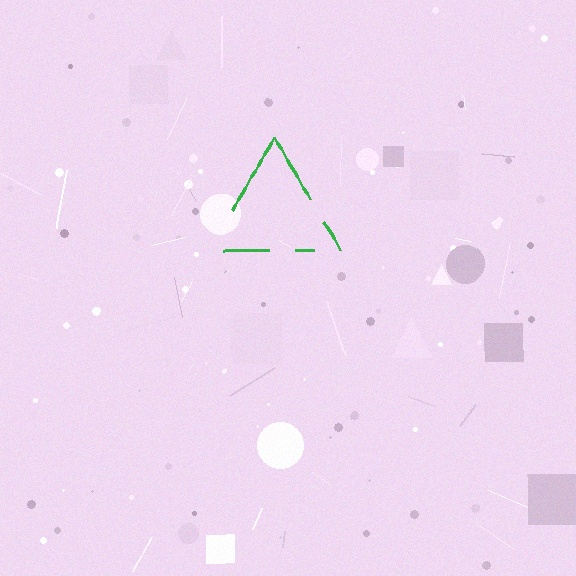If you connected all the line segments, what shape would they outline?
They would outline a triangle.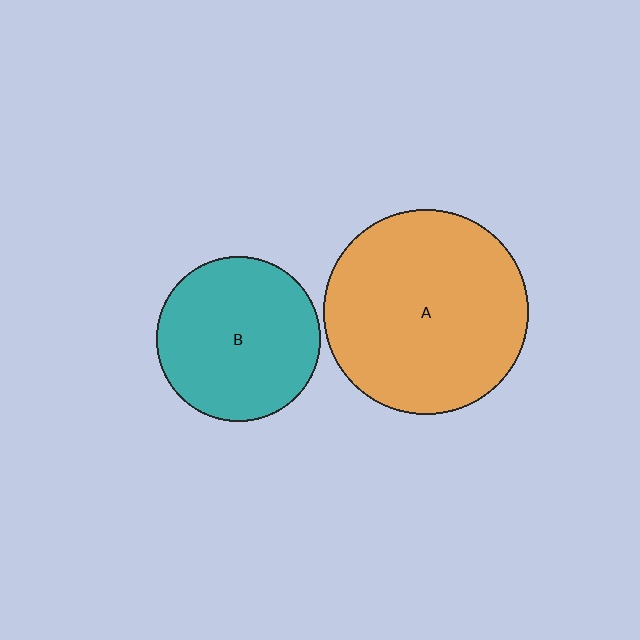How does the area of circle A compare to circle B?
Approximately 1.5 times.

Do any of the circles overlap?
No, none of the circles overlap.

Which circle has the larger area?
Circle A (orange).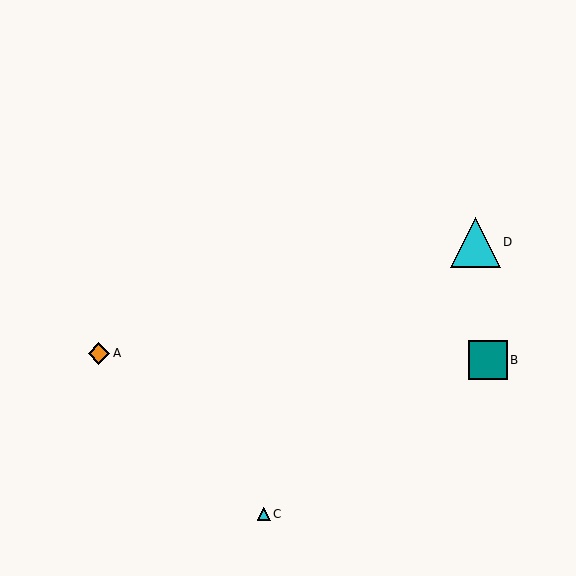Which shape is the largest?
The cyan triangle (labeled D) is the largest.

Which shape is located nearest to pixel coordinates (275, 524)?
The cyan triangle (labeled C) at (264, 514) is nearest to that location.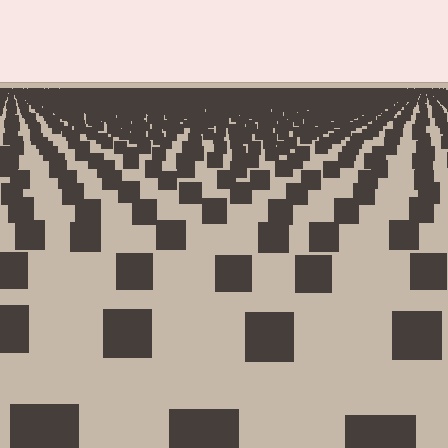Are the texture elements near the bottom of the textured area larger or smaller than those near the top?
Larger. Near the bottom, elements are closer to the viewer and appear at a bigger on-screen size.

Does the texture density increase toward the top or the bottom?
Density increases toward the top.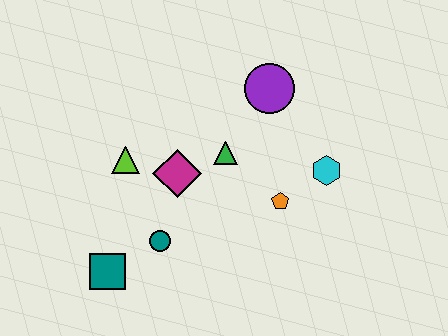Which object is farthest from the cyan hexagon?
The teal square is farthest from the cyan hexagon.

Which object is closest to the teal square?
The teal circle is closest to the teal square.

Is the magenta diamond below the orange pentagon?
No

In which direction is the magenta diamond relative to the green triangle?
The magenta diamond is to the left of the green triangle.